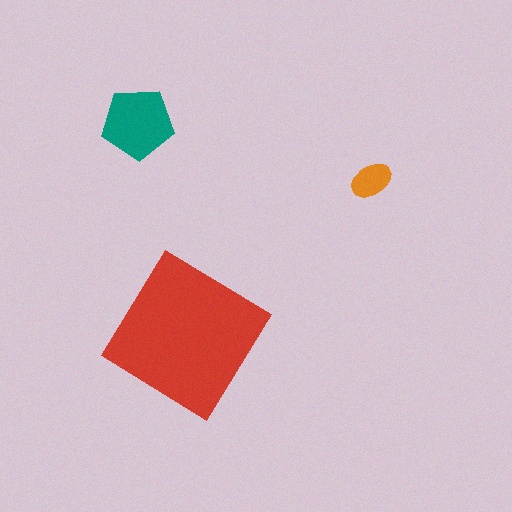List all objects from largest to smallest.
The red diamond, the teal pentagon, the orange ellipse.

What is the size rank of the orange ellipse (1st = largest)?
3rd.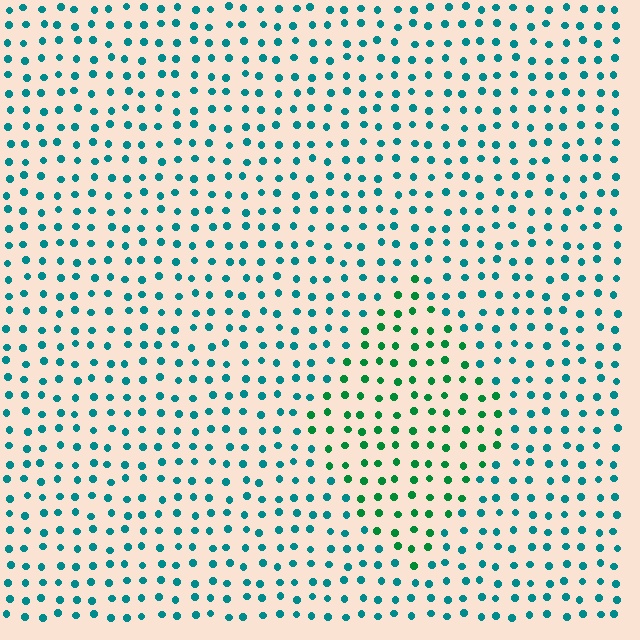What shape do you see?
I see a diamond.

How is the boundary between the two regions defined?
The boundary is defined purely by a slight shift in hue (about 38 degrees). Spacing, size, and orientation are identical on both sides.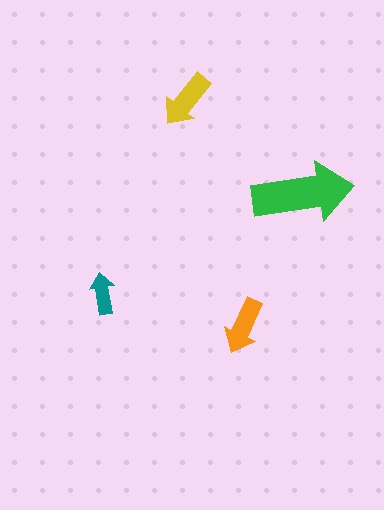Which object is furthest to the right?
The green arrow is rightmost.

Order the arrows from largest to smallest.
the green one, the yellow one, the orange one, the teal one.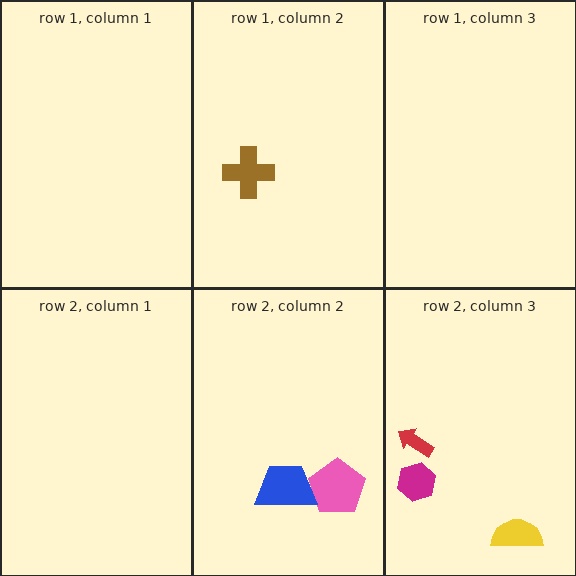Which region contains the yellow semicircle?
The row 2, column 3 region.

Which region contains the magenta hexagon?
The row 2, column 3 region.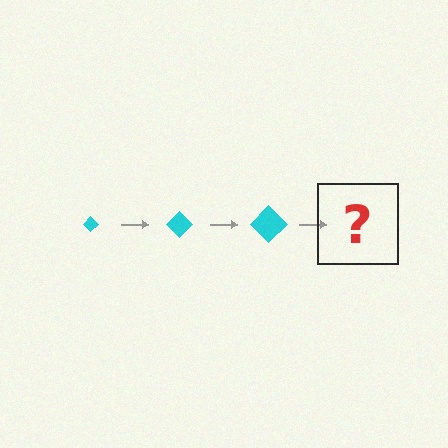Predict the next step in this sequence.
The next step is a cyan diamond, larger than the previous one.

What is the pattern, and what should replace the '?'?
The pattern is that the diamond gets progressively larger each step. The '?' should be a cyan diamond, larger than the previous one.